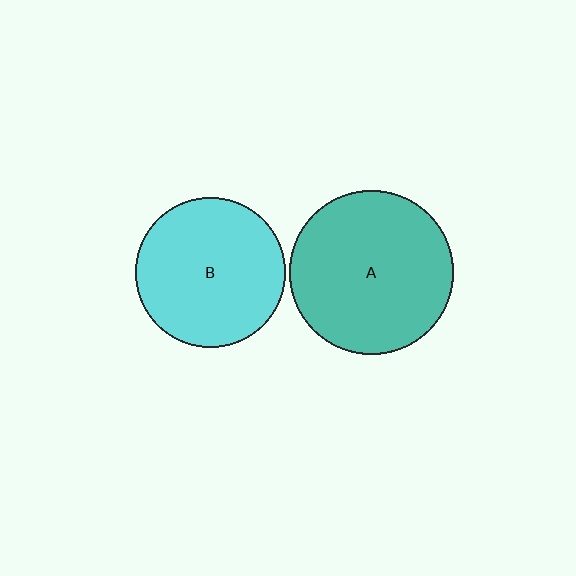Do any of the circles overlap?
No, none of the circles overlap.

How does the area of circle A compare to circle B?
Approximately 1.2 times.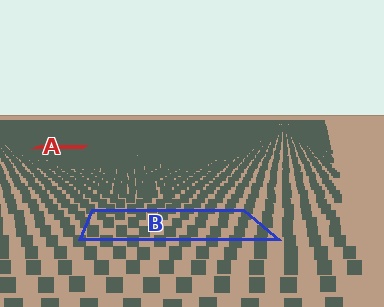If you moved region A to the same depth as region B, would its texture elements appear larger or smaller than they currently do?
They would appear larger. At a closer depth, the same texture elements are projected at a bigger on-screen size.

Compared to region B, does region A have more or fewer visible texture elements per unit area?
Region A has more texture elements per unit area — they are packed more densely because it is farther away.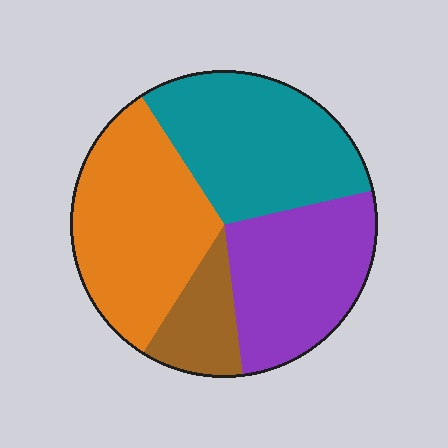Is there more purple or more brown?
Purple.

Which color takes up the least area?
Brown, at roughly 10%.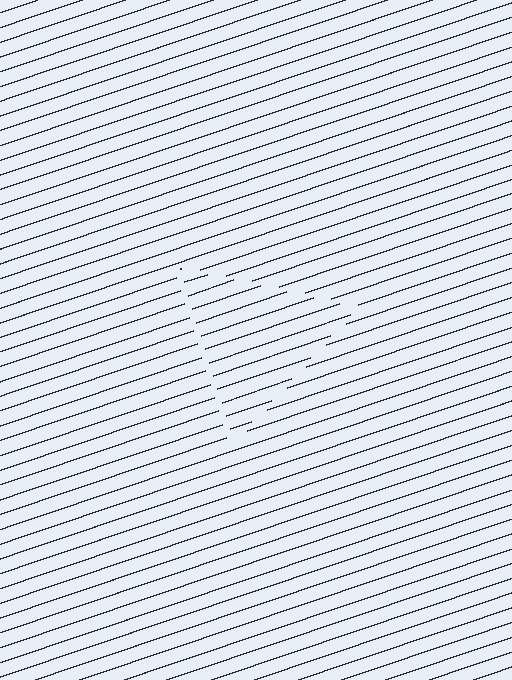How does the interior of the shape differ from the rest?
The interior of the shape contains the same grating, shifted by half a period — the contour is defined by the phase discontinuity where line-ends from the inner and outer gratings abut.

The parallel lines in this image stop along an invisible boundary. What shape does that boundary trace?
An illusory triangle. The interior of the shape contains the same grating, shifted by half a period — the contour is defined by the phase discontinuity where line-ends from the inner and outer gratings abut.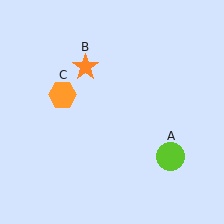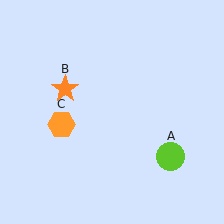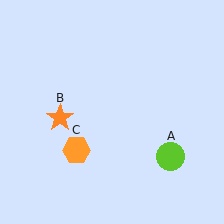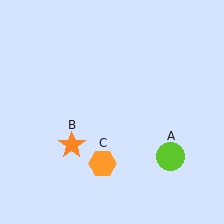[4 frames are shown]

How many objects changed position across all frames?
2 objects changed position: orange star (object B), orange hexagon (object C).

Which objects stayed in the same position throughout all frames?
Lime circle (object A) remained stationary.